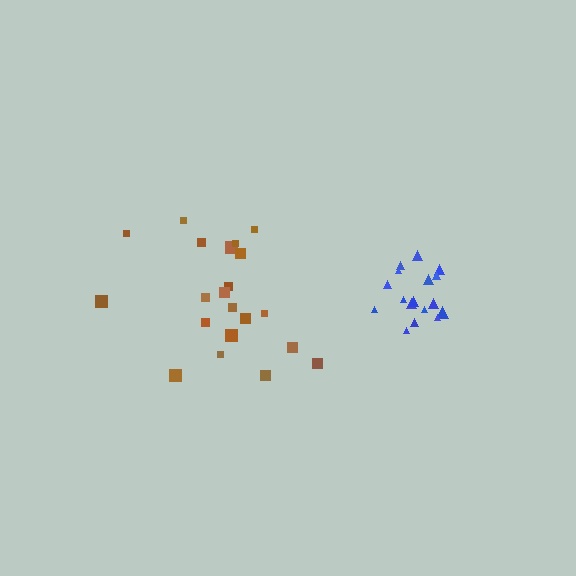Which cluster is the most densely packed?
Blue.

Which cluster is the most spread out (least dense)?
Brown.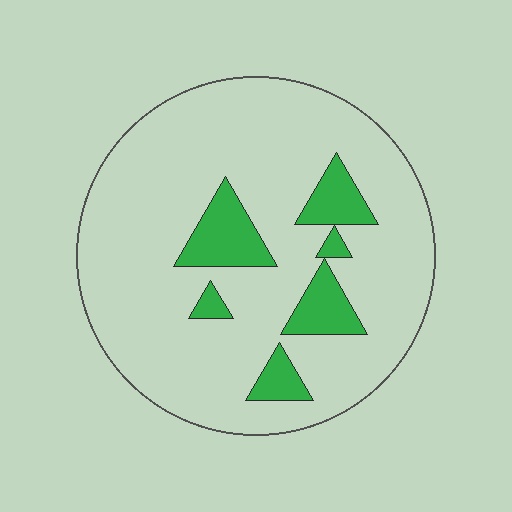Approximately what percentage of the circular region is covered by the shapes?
Approximately 15%.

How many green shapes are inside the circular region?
6.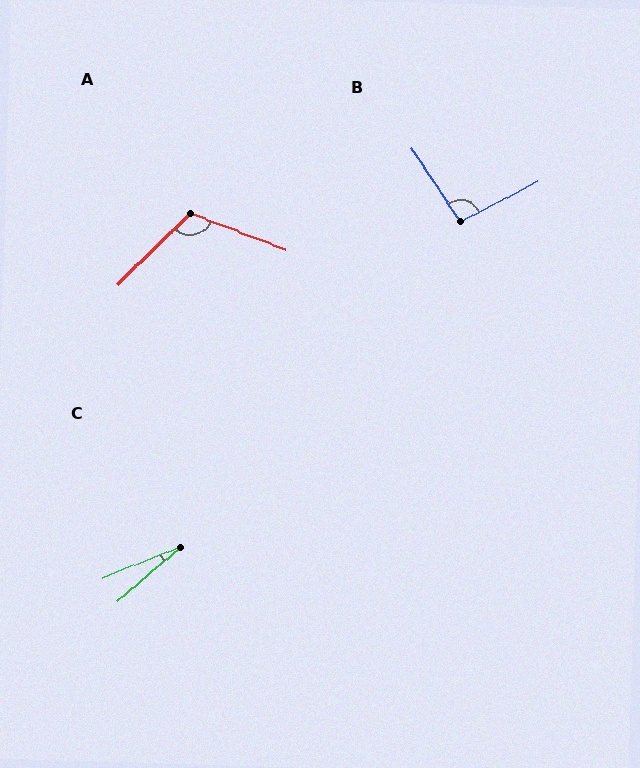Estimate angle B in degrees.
Approximately 96 degrees.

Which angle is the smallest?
C, at approximately 19 degrees.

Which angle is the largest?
A, at approximately 115 degrees.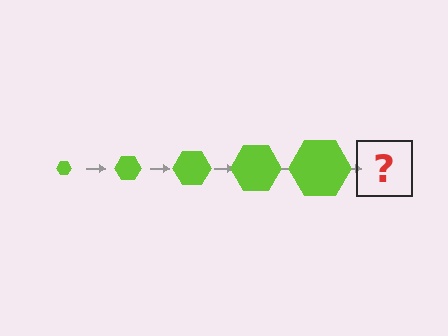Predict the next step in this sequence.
The next step is a lime hexagon, larger than the previous one.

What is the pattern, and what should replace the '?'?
The pattern is that the hexagon gets progressively larger each step. The '?' should be a lime hexagon, larger than the previous one.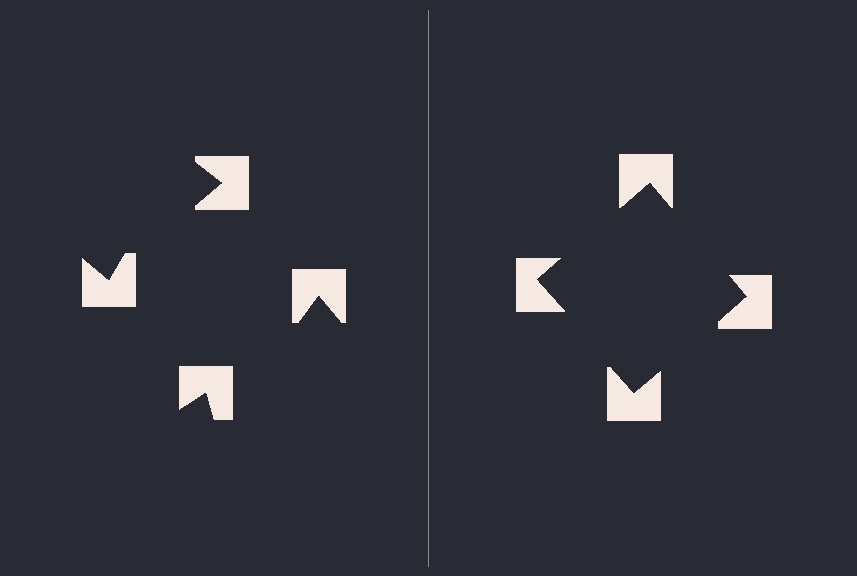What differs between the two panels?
The notched squares are positioned identically on both sides; only the wedge orientations differ. On the right they align to a square; on the left they are misaligned.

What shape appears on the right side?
An illusory square.